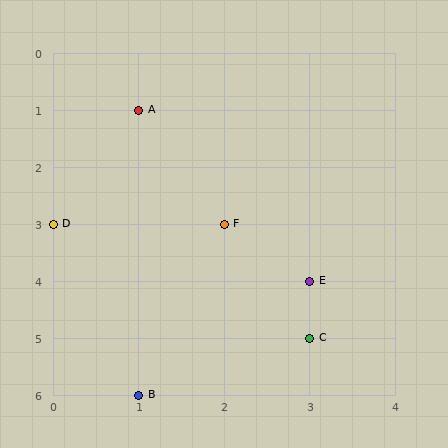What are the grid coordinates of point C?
Point C is at grid coordinates (3, 5).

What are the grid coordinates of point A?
Point A is at grid coordinates (1, 1).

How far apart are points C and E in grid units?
Points C and E are 1 row apart.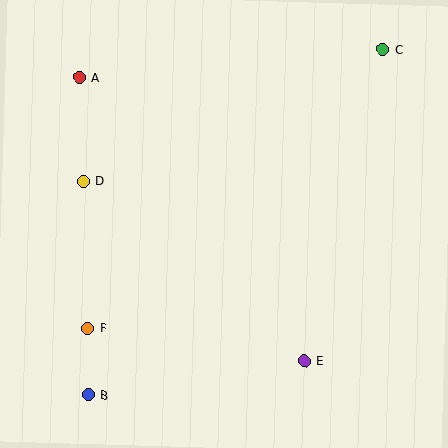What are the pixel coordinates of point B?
Point B is at (88, 395).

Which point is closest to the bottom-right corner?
Point E is closest to the bottom-right corner.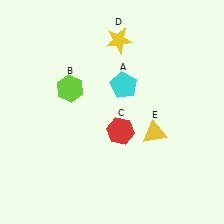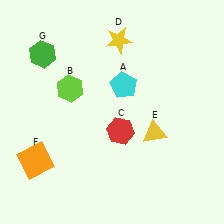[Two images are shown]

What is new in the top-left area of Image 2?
A green hexagon (G) was added in the top-left area of Image 2.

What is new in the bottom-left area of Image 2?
An orange square (F) was added in the bottom-left area of Image 2.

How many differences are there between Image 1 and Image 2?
There are 2 differences between the two images.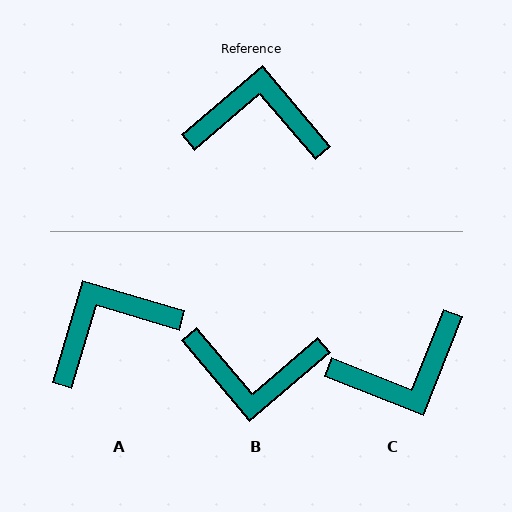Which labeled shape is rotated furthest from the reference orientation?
B, about 180 degrees away.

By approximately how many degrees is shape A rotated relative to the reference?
Approximately 33 degrees counter-clockwise.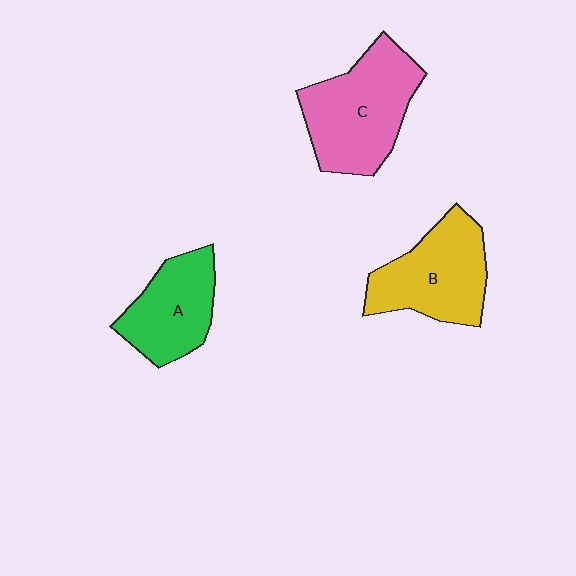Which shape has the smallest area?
Shape A (green).